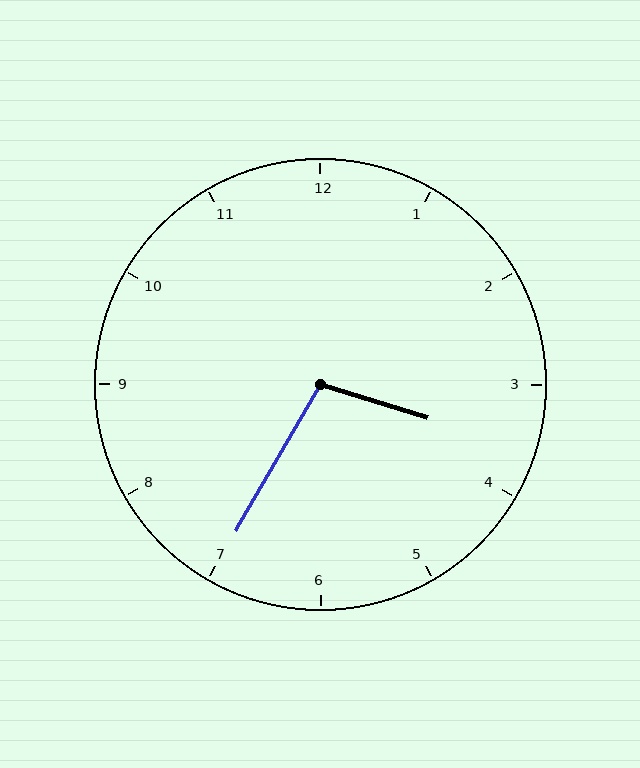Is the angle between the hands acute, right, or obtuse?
It is obtuse.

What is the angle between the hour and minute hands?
Approximately 102 degrees.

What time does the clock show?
3:35.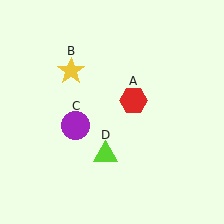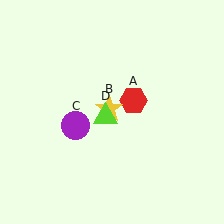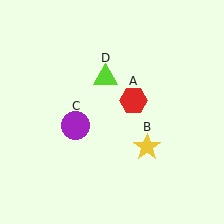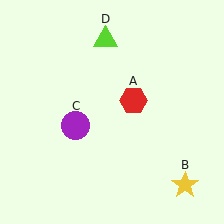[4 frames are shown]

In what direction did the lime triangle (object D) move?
The lime triangle (object D) moved up.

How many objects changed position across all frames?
2 objects changed position: yellow star (object B), lime triangle (object D).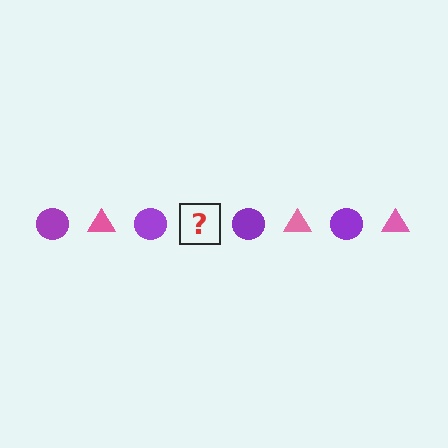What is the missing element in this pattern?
The missing element is a pink triangle.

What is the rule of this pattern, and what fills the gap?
The rule is that the pattern alternates between purple circle and pink triangle. The gap should be filled with a pink triangle.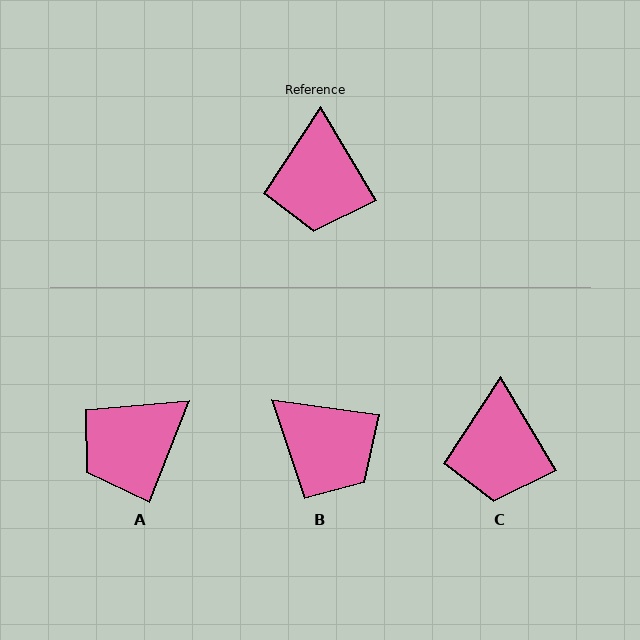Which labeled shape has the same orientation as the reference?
C.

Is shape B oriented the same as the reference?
No, it is off by about 51 degrees.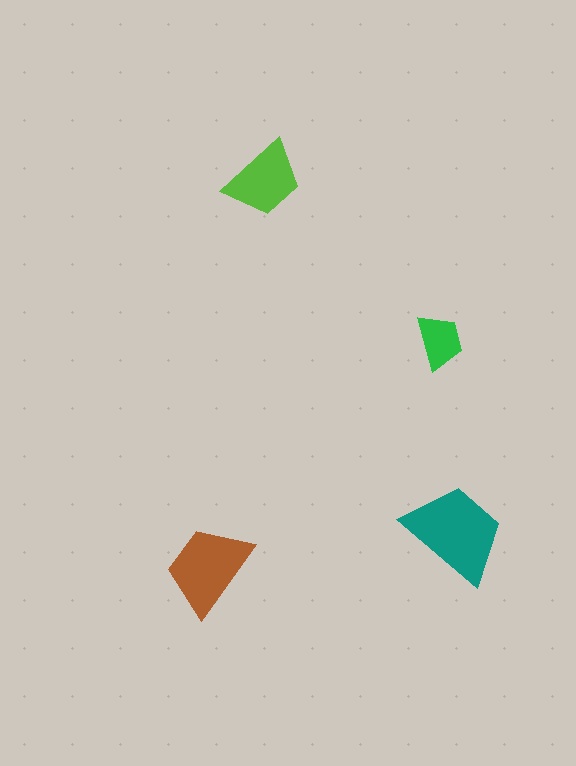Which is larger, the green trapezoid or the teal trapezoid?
The teal one.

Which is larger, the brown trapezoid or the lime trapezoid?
The brown one.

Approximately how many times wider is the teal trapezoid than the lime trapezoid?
About 1.5 times wider.